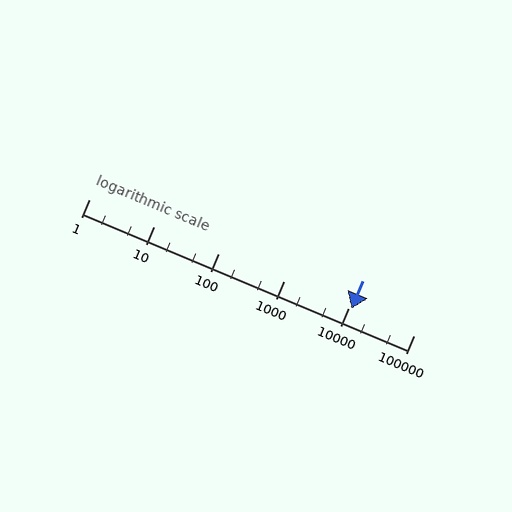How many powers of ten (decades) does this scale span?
The scale spans 5 decades, from 1 to 100000.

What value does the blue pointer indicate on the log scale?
The pointer indicates approximately 11000.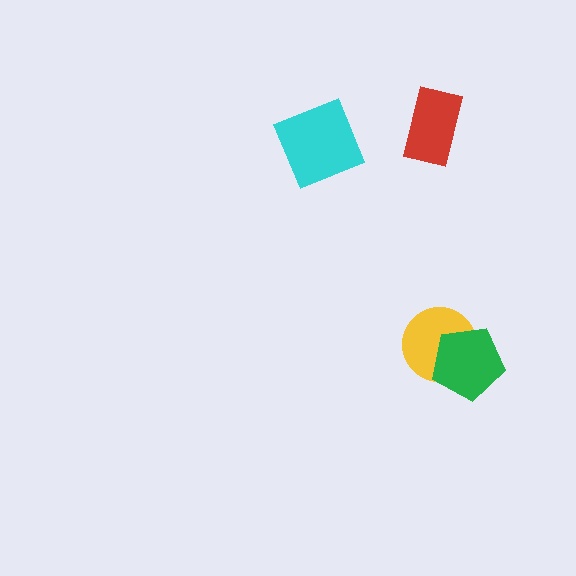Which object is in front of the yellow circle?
The green pentagon is in front of the yellow circle.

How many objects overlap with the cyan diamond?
0 objects overlap with the cyan diamond.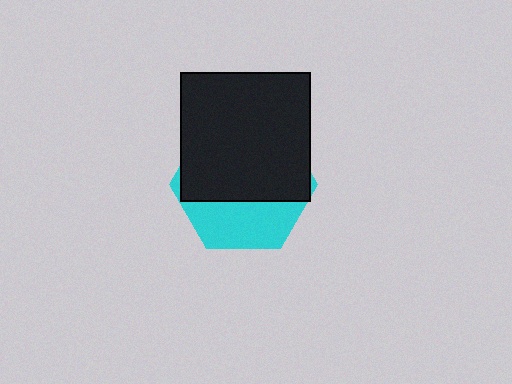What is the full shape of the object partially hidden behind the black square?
The partially hidden object is a cyan hexagon.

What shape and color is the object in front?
The object in front is a black square.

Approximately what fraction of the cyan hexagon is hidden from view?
Roughly 64% of the cyan hexagon is hidden behind the black square.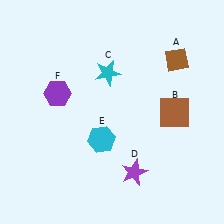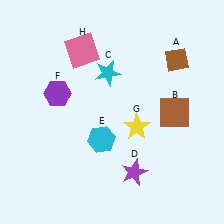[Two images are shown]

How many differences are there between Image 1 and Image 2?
There are 2 differences between the two images.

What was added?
A yellow star (G), a pink square (H) were added in Image 2.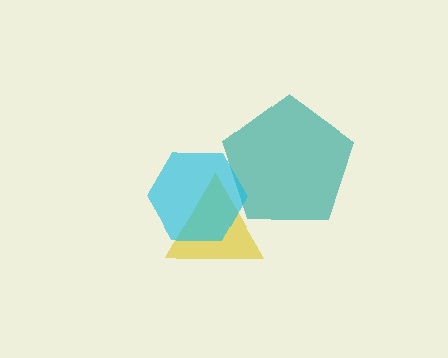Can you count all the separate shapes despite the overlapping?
Yes, there are 3 separate shapes.